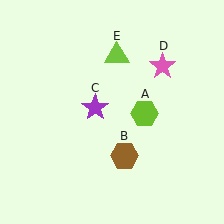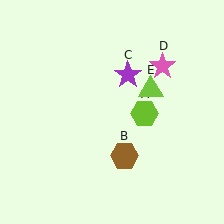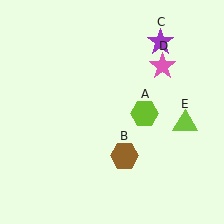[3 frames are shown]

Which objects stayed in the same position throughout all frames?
Lime hexagon (object A) and brown hexagon (object B) and pink star (object D) remained stationary.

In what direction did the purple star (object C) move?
The purple star (object C) moved up and to the right.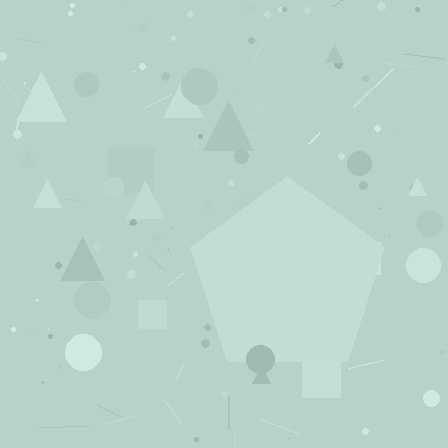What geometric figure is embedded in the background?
A pentagon is embedded in the background.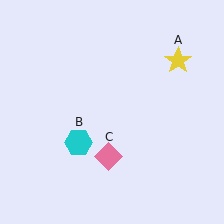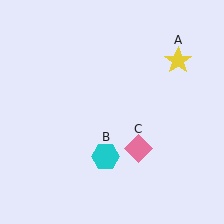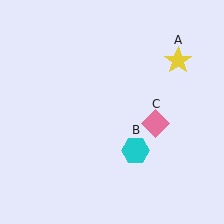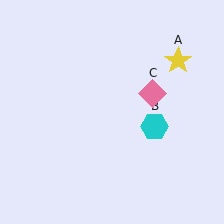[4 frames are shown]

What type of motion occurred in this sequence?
The cyan hexagon (object B), pink diamond (object C) rotated counterclockwise around the center of the scene.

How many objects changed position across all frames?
2 objects changed position: cyan hexagon (object B), pink diamond (object C).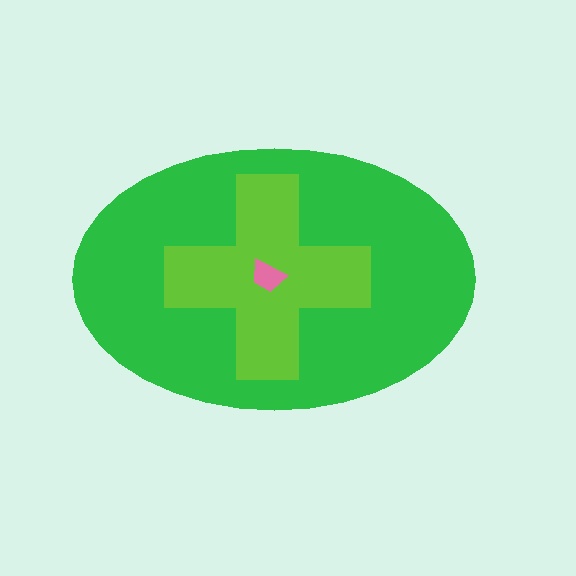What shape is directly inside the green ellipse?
The lime cross.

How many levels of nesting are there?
3.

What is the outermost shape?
The green ellipse.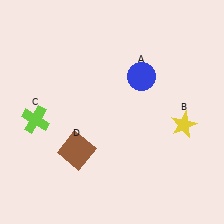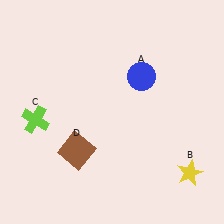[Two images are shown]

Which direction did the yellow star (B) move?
The yellow star (B) moved down.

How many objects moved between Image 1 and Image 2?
1 object moved between the two images.